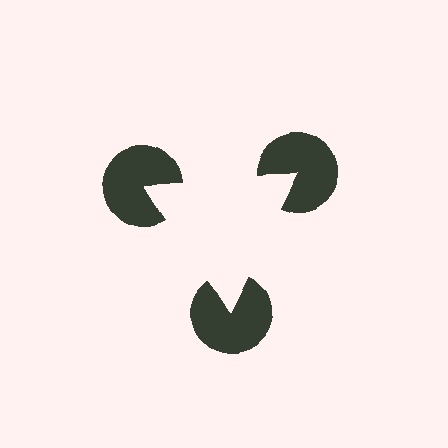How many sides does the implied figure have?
3 sides.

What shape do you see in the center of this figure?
An illusory triangle — its edges are inferred from the aligned wedge cuts in the pac-man discs, not physically drawn.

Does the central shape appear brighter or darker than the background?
It typically appears slightly brighter than the background, even though no actual brightness change is drawn.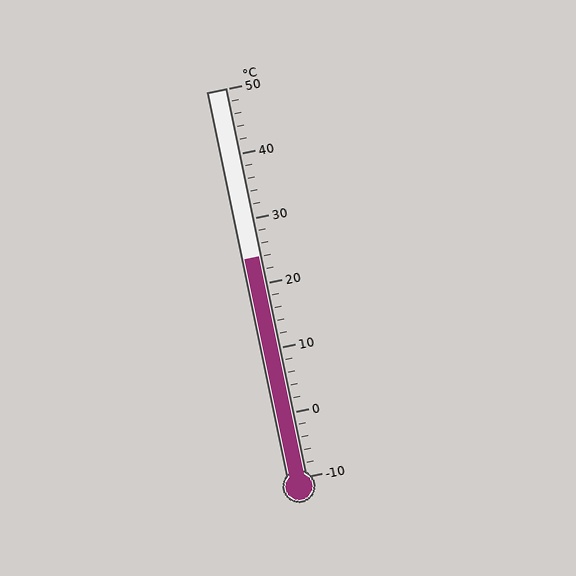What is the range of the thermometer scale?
The thermometer scale ranges from -10°C to 50°C.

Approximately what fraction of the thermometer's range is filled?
The thermometer is filled to approximately 55% of its range.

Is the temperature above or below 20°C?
The temperature is above 20°C.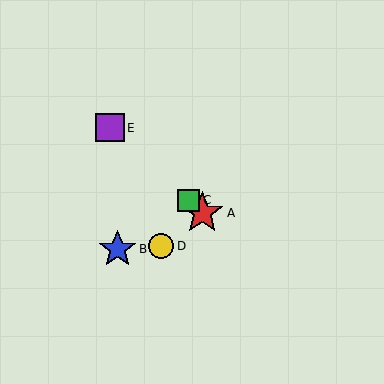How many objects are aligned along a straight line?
3 objects (A, C, E) are aligned along a straight line.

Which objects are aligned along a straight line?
Objects A, C, E are aligned along a straight line.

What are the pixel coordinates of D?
Object D is at (161, 246).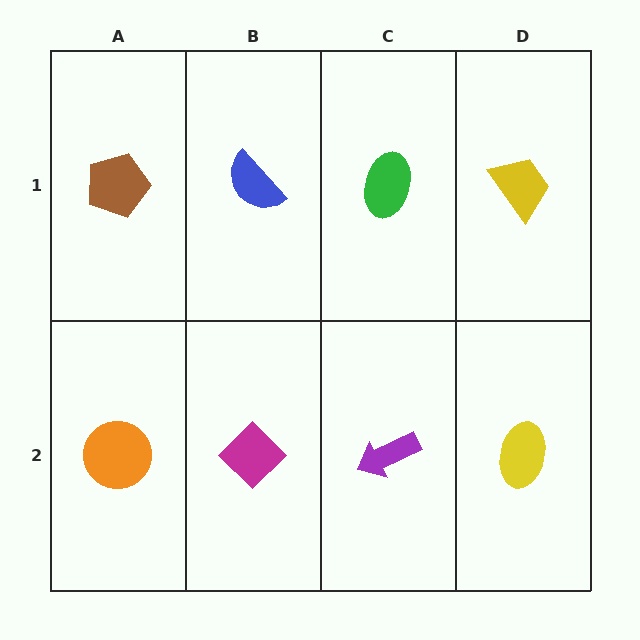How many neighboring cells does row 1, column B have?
3.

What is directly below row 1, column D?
A yellow ellipse.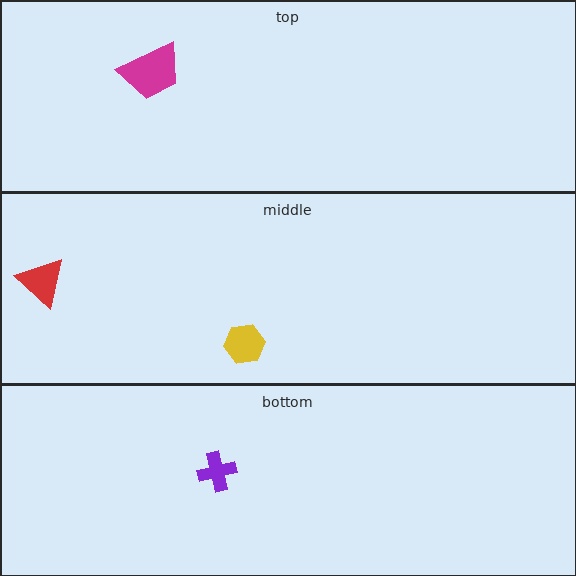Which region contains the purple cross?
The bottom region.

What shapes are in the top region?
The magenta trapezoid.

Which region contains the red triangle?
The middle region.